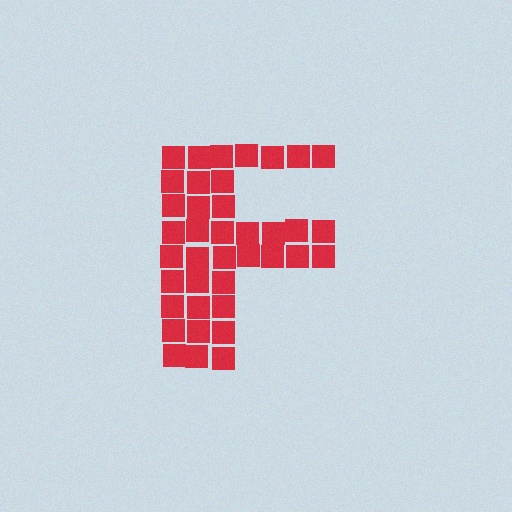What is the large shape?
The large shape is the letter F.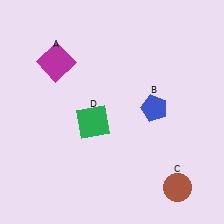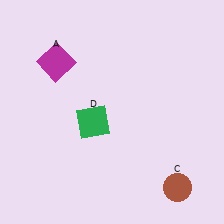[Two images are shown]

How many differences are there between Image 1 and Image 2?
There is 1 difference between the two images.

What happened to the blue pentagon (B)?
The blue pentagon (B) was removed in Image 2. It was in the top-right area of Image 1.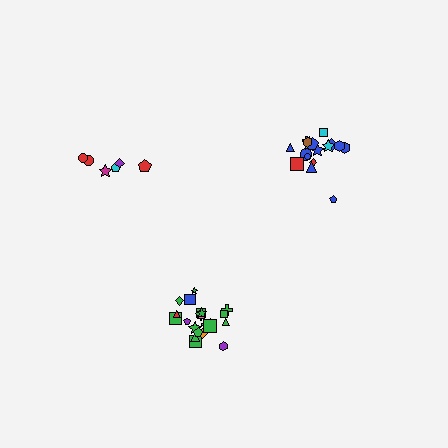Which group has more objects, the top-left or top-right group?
The top-right group.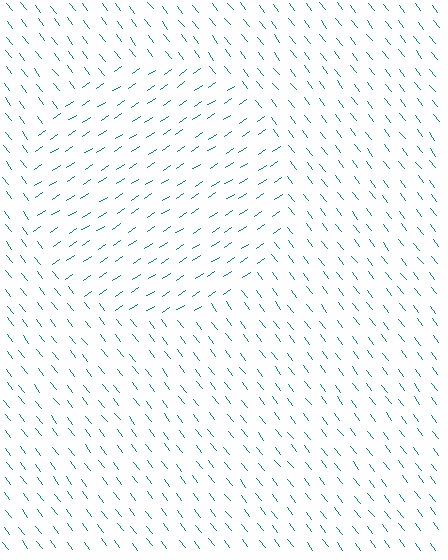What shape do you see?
I see a circle.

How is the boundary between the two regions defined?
The boundary is defined purely by a change in line orientation (approximately 85 degrees difference). All lines are the same color and thickness.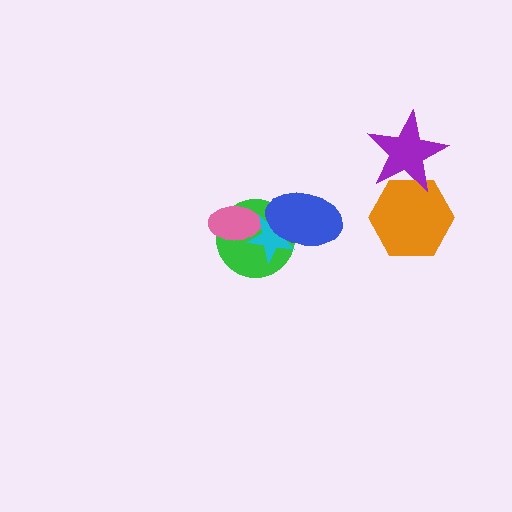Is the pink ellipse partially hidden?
Yes, it is partially covered by another shape.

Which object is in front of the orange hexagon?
The purple star is in front of the orange hexagon.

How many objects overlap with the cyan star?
3 objects overlap with the cyan star.